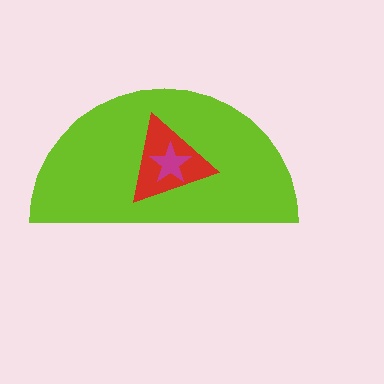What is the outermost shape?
The lime semicircle.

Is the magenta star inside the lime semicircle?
Yes.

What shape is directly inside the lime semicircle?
The red triangle.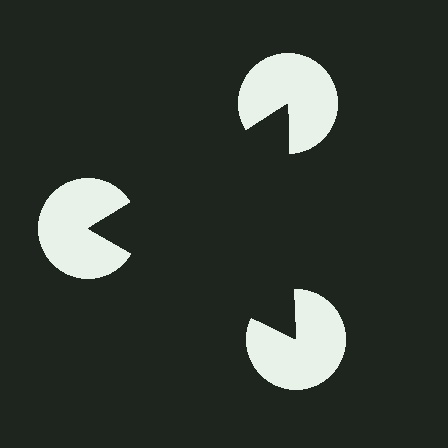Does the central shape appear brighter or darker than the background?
It typically appears slightly darker than the background, even though no actual brightness change is drawn.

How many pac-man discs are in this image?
There are 3 — one at each vertex of the illusory triangle.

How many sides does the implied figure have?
3 sides.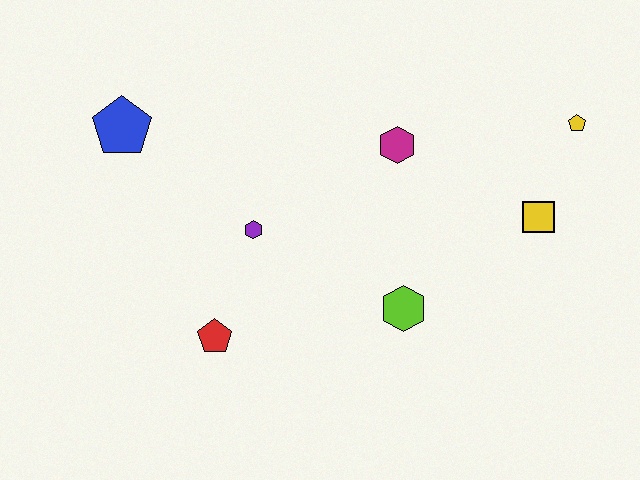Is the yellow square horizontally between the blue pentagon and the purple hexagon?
No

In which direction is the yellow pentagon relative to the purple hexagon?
The yellow pentagon is to the right of the purple hexagon.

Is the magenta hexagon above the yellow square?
Yes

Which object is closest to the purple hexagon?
The red pentagon is closest to the purple hexagon.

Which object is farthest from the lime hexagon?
The blue pentagon is farthest from the lime hexagon.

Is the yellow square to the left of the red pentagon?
No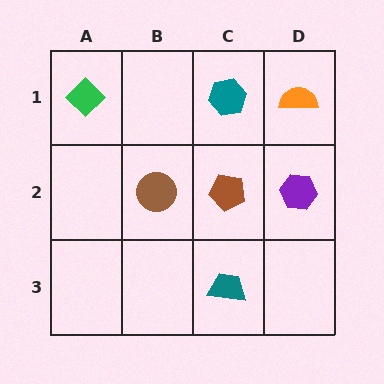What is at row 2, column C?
A brown pentagon.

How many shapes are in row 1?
3 shapes.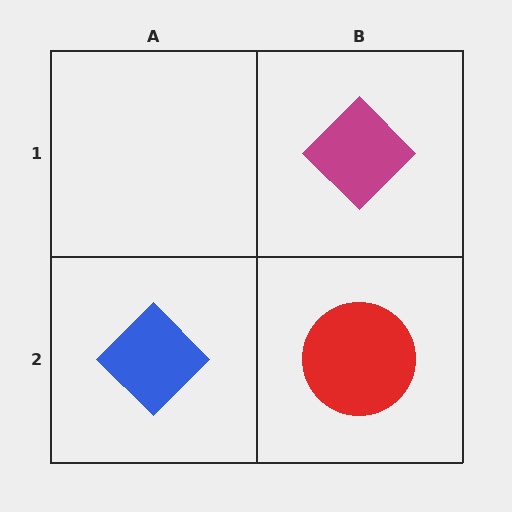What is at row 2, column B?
A red circle.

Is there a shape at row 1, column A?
No, that cell is empty.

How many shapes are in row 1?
1 shape.